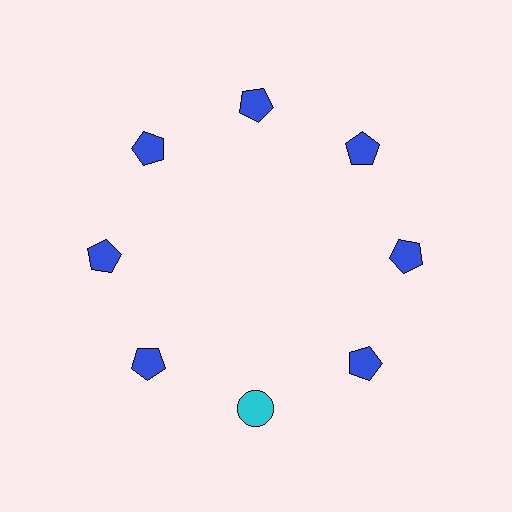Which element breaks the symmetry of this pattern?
The cyan circle at roughly the 6 o'clock position breaks the symmetry. All other shapes are blue pentagons.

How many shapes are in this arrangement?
There are 8 shapes arranged in a ring pattern.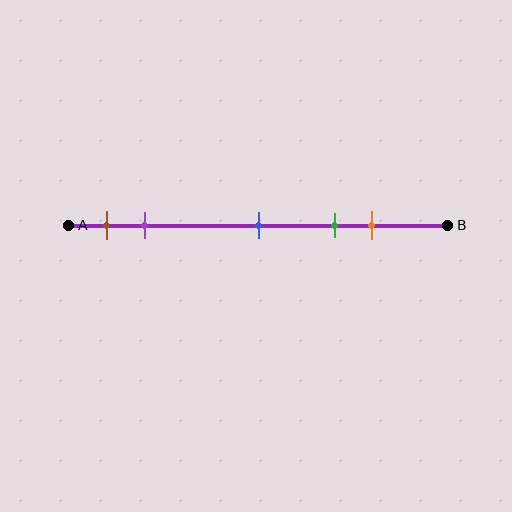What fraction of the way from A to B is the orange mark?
The orange mark is approximately 80% (0.8) of the way from A to B.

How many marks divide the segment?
There are 5 marks dividing the segment.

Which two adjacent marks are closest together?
The brown and purple marks are the closest adjacent pair.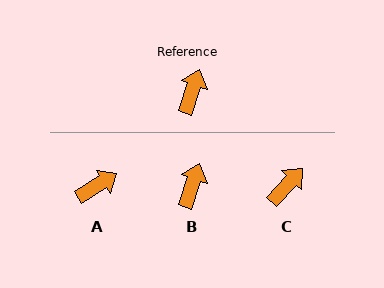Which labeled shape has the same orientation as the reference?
B.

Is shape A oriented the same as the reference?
No, it is off by about 40 degrees.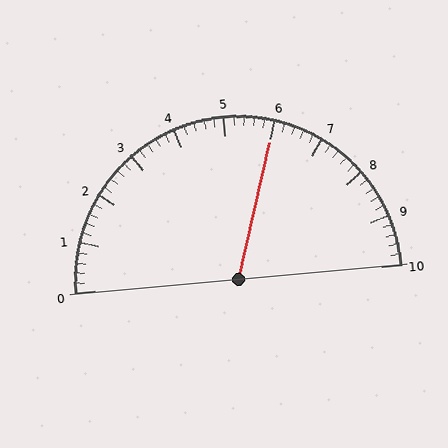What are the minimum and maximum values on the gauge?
The gauge ranges from 0 to 10.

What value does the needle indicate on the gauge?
The needle indicates approximately 6.0.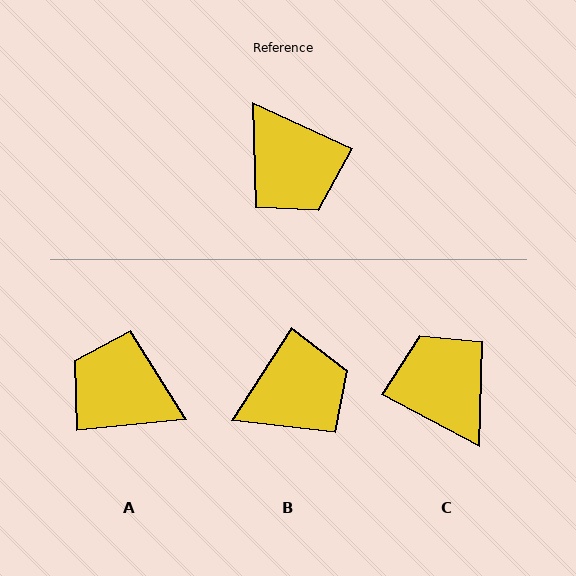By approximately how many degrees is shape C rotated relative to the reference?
Approximately 177 degrees counter-clockwise.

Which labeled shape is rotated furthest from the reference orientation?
C, about 177 degrees away.